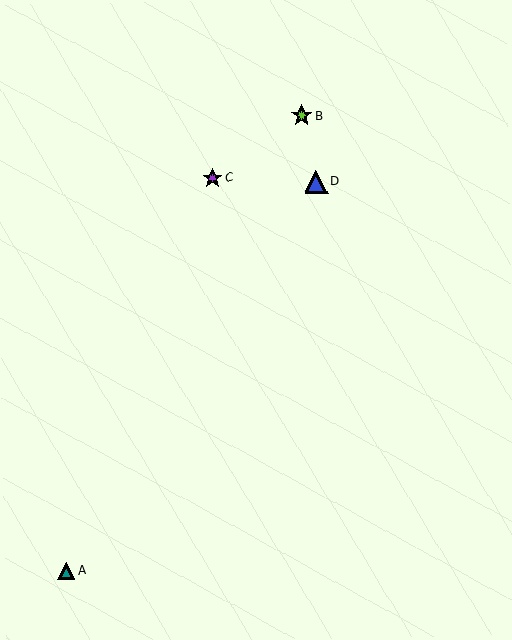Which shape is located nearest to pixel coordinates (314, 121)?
The lime star (labeled B) at (302, 116) is nearest to that location.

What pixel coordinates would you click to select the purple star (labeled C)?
Click at (213, 178) to select the purple star C.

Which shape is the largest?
The blue triangle (labeled D) is the largest.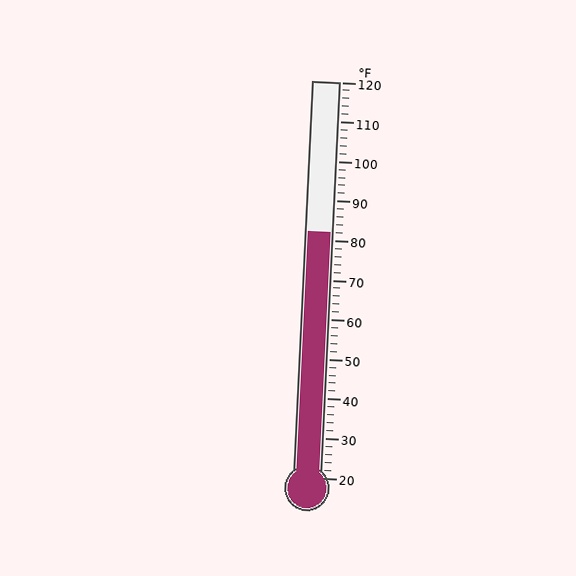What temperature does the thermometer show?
The thermometer shows approximately 82°F.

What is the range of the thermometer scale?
The thermometer scale ranges from 20°F to 120°F.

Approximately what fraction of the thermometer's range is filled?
The thermometer is filled to approximately 60% of its range.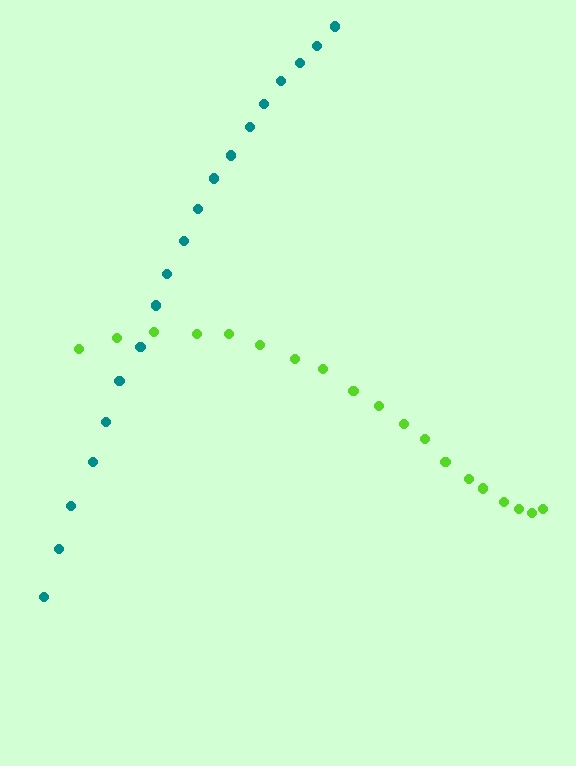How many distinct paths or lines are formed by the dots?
There are 2 distinct paths.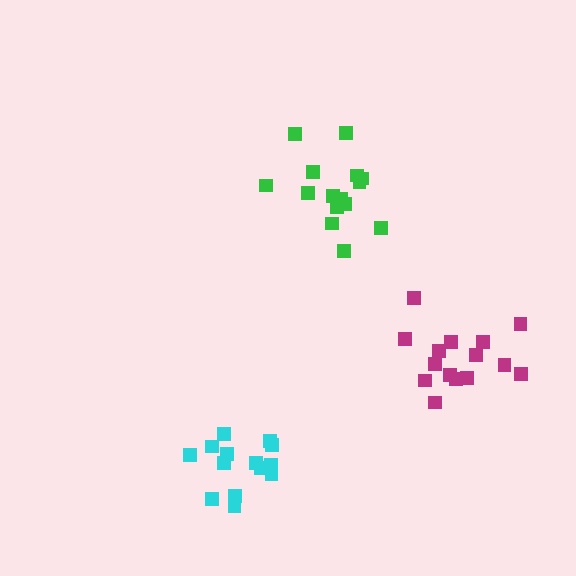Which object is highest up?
The green cluster is topmost.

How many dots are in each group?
Group 1: 15 dots, Group 2: 14 dots, Group 3: 15 dots (44 total).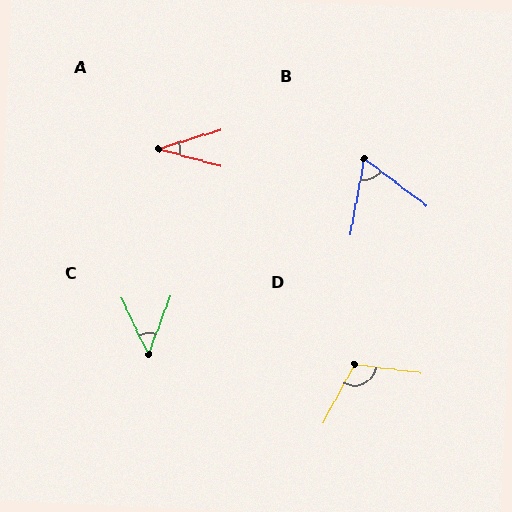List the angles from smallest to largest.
A (32°), C (46°), B (63°), D (112°).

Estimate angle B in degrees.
Approximately 63 degrees.